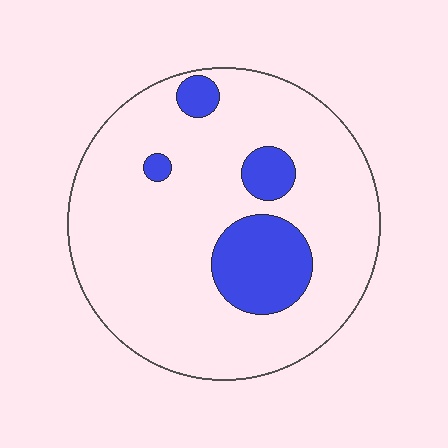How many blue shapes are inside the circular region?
4.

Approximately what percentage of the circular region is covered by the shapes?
Approximately 15%.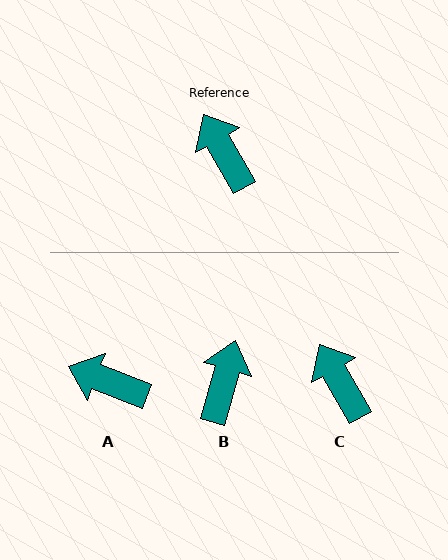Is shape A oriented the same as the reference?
No, it is off by about 39 degrees.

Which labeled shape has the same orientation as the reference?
C.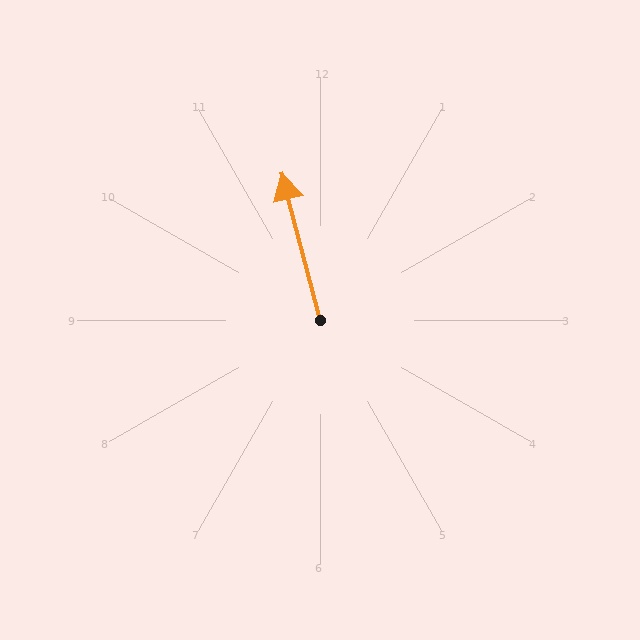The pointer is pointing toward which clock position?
Roughly 12 o'clock.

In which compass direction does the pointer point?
North.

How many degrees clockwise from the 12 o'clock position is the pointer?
Approximately 345 degrees.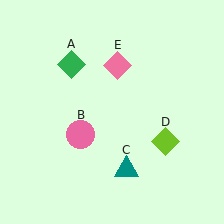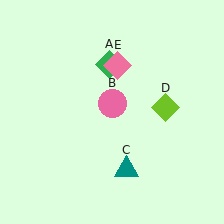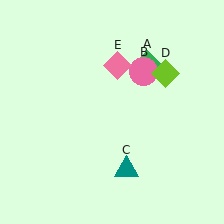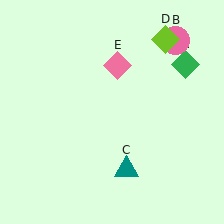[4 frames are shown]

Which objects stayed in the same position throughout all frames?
Teal triangle (object C) and pink diamond (object E) remained stationary.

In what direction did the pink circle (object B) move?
The pink circle (object B) moved up and to the right.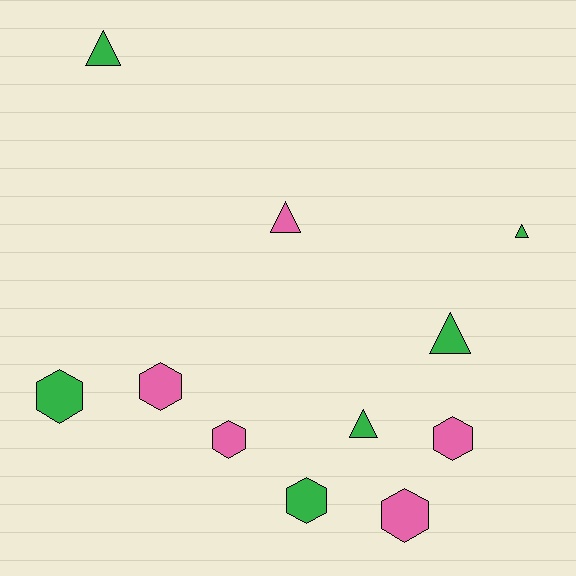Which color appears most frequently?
Green, with 6 objects.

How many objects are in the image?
There are 11 objects.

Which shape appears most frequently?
Hexagon, with 6 objects.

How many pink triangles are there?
There is 1 pink triangle.